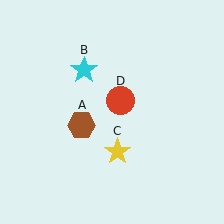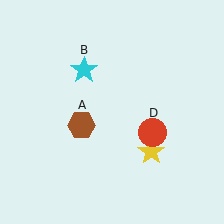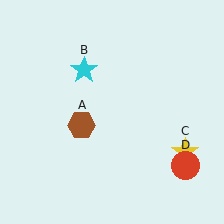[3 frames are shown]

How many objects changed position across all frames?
2 objects changed position: yellow star (object C), red circle (object D).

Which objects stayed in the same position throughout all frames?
Brown hexagon (object A) and cyan star (object B) remained stationary.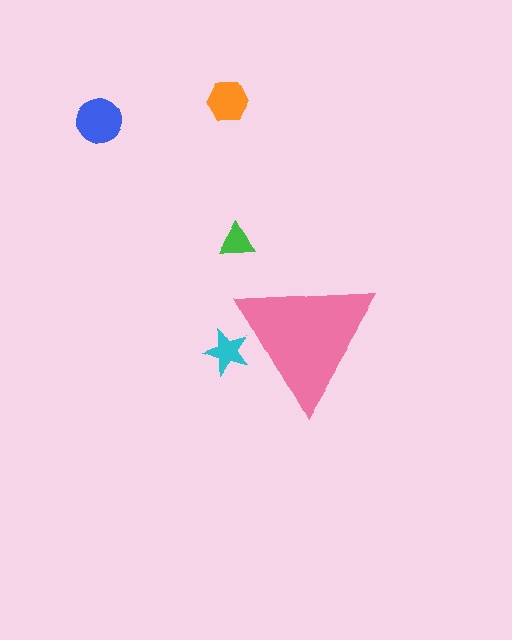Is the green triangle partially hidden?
No, the green triangle is fully visible.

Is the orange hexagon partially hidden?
No, the orange hexagon is fully visible.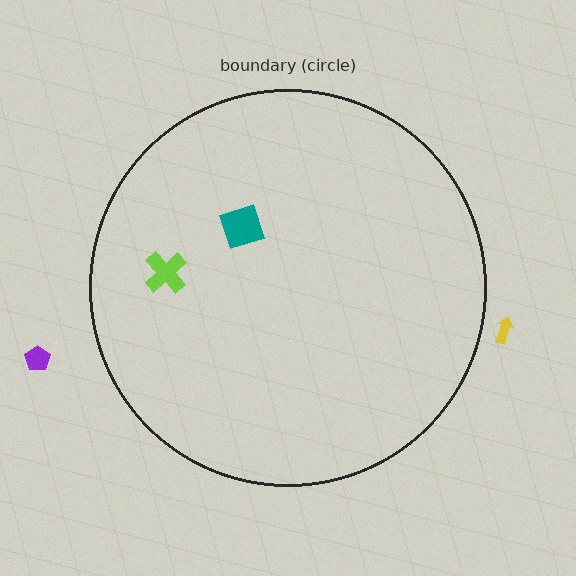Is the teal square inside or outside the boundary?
Inside.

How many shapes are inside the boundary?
2 inside, 2 outside.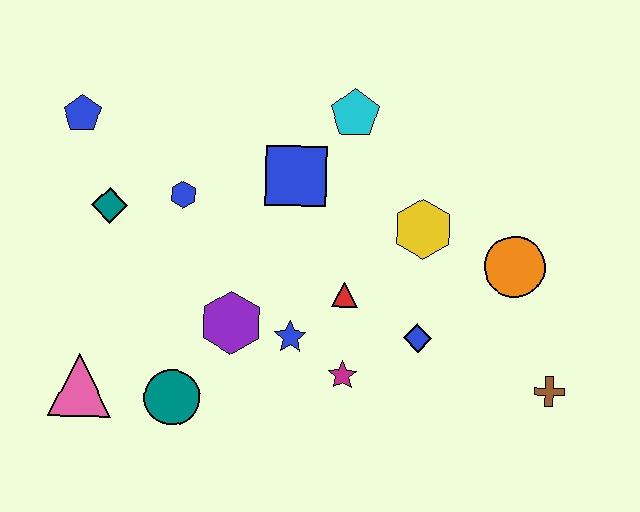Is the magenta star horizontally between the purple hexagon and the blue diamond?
Yes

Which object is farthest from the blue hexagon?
The brown cross is farthest from the blue hexagon.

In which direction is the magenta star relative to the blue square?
The magenta star is below the blue square.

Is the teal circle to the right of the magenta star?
No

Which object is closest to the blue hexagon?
The teal diamond is closest to the blue hexagon.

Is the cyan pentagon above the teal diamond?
Yes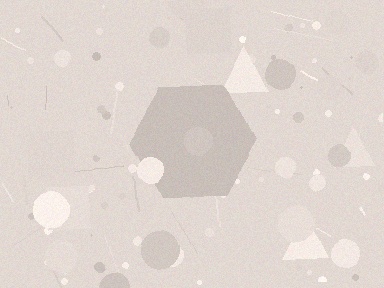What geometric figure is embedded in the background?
A hexagon is embedded in the background.